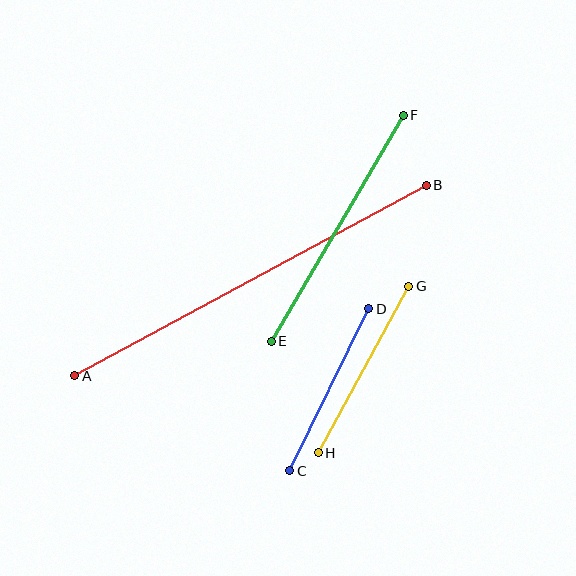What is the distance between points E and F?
The distance is approximately 262 pixels.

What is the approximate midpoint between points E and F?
The midpoint is at approximately (337, 228) pixels.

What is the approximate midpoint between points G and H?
The midpoint is at approximately (364, 369) pixels.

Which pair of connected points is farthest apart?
Points A and B are farthest apart.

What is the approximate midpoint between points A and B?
The midpoint is at approximately (251, 281) pixels.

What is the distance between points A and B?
The distance is approximately 400 pixels.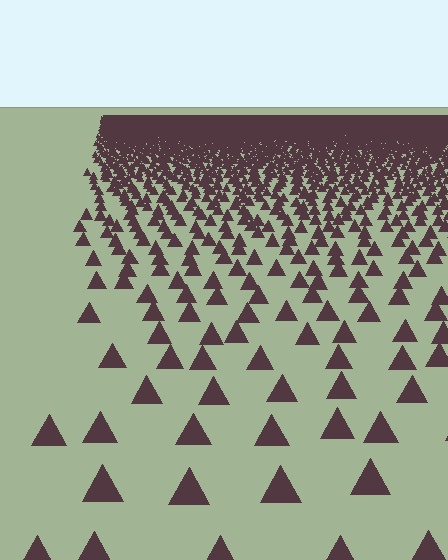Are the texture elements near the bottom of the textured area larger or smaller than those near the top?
Larger. Near the bottom, elements are closer to the viewer and appear at a bigger on-screen size.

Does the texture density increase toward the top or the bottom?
Density increases toward the top.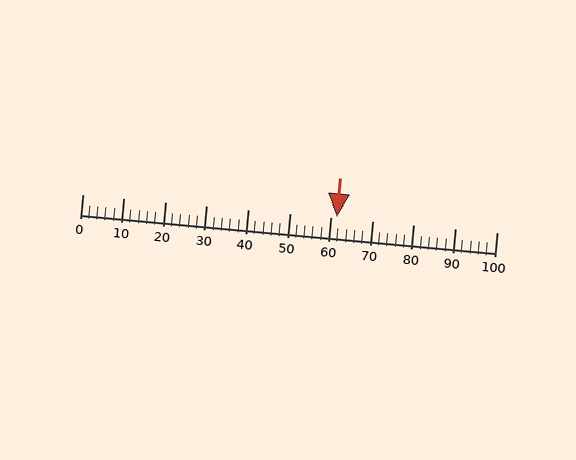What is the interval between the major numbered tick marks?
The major tick marks are spaced 10 units apart.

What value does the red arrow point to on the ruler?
The red arrow points to approximately 61.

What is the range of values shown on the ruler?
The ruler shows values from 0 to 100.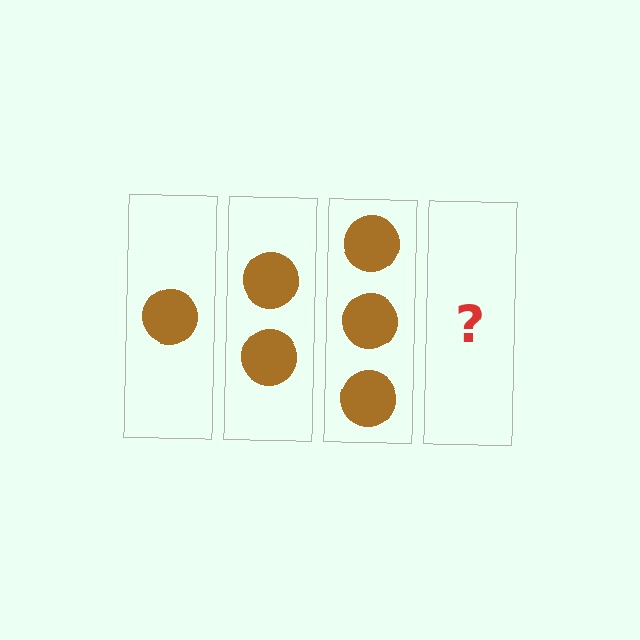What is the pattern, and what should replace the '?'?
The pattern is that each step adds one more circle. The '?' should be 4 circles.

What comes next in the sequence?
The next element should be 4 circles.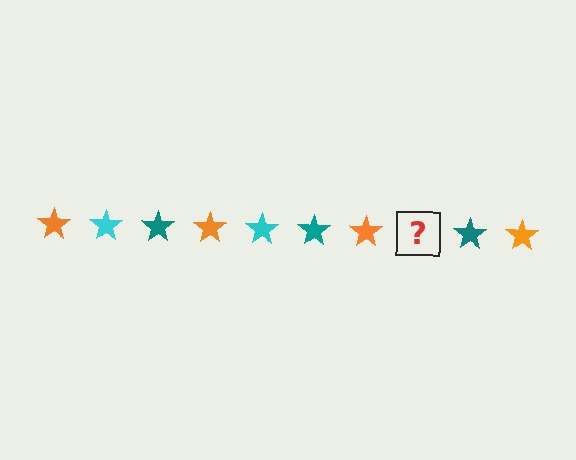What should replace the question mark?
The question mark should be replaced with a cyan star.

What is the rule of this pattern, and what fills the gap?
The rule is that the pattern cycles through orange, cyan, teal stars. The gap should be filled with a cyan star.